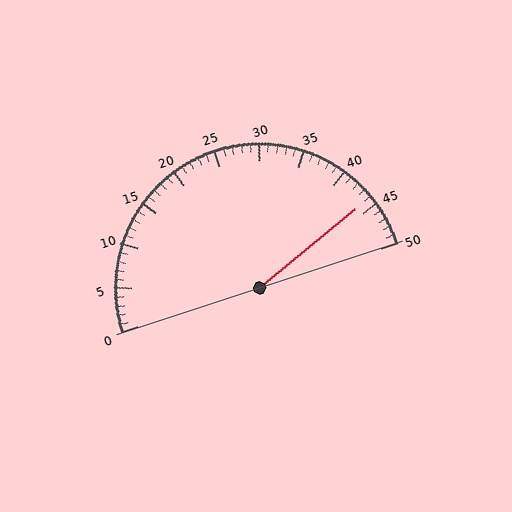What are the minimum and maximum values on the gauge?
The gauge ranges from 0 to 50.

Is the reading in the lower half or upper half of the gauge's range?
The reading is in the upper half of the range (0 to 50).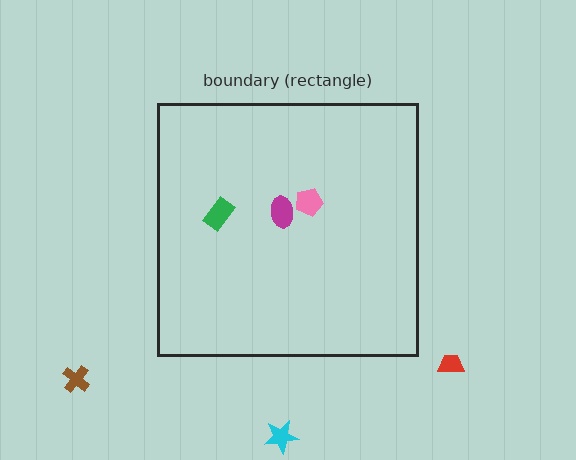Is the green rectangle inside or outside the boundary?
Inside.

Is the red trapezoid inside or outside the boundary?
Outside.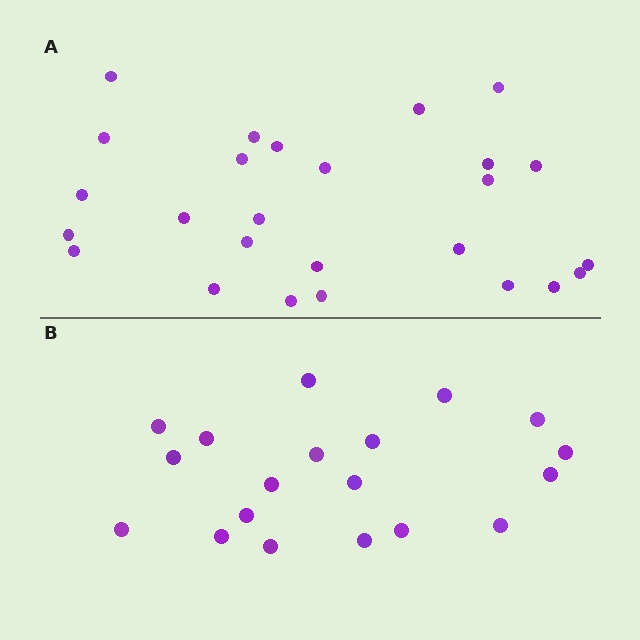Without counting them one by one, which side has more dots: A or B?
Region A (the top region) has more dots.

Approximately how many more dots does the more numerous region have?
Region A has roughly 8 or so more dots than region B.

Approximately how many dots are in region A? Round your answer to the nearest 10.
About 30 dots. (The exact count is 26, which rounds to 30.)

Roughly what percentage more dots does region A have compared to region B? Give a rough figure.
About 35% more.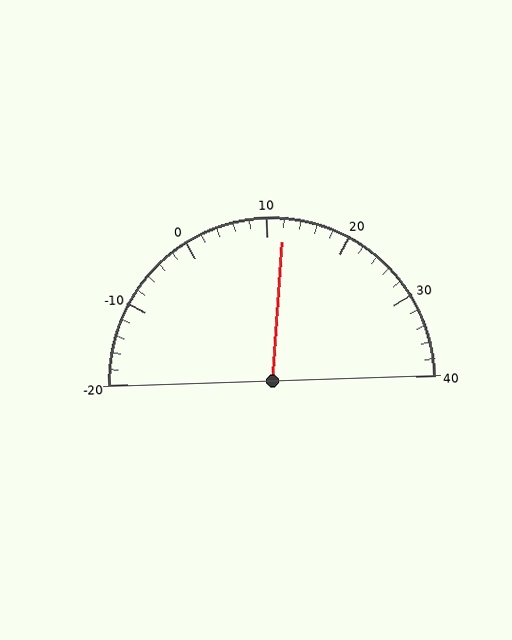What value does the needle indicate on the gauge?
The needle indicates approximately 12.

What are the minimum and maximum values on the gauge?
The gauge ranges from -20 to 40.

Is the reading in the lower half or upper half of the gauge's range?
The reading is in the upper half of the range (-20 to 40).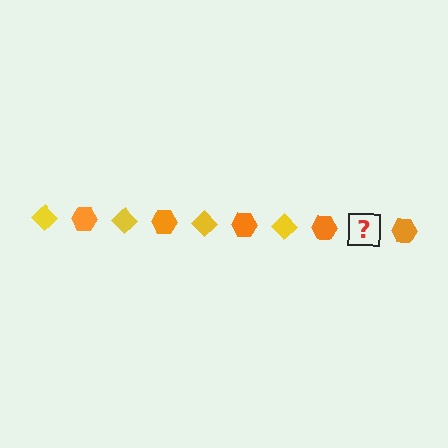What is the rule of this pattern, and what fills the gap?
The rule is that the pattern alternates between yellow diamond and orange hexagon. The gap should be filled with a yellow diamond.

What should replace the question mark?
The question mark should be replaced with a yellow diamond.